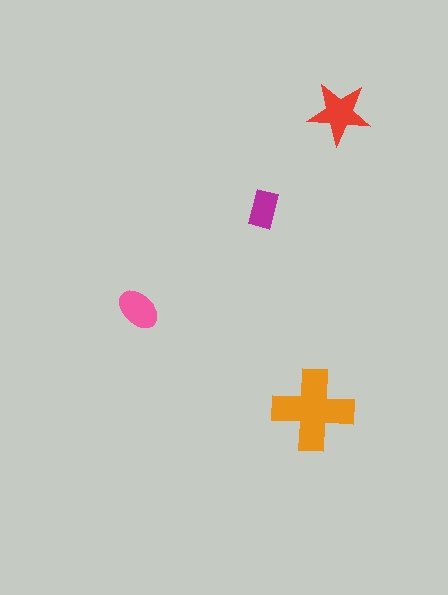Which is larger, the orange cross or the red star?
The orange cross.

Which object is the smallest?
The magenta rectangle.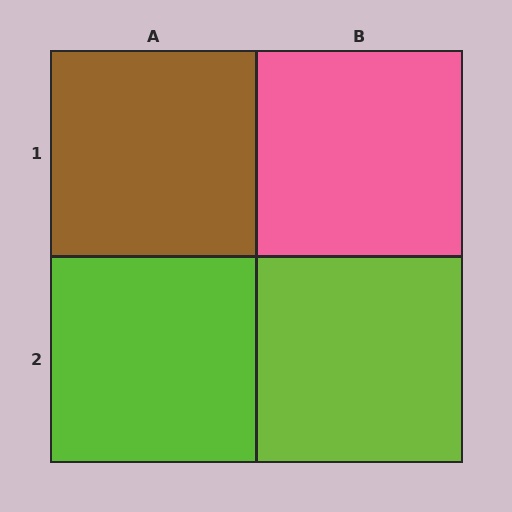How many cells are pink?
1 cell is pink.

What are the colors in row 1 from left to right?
Brown, pink.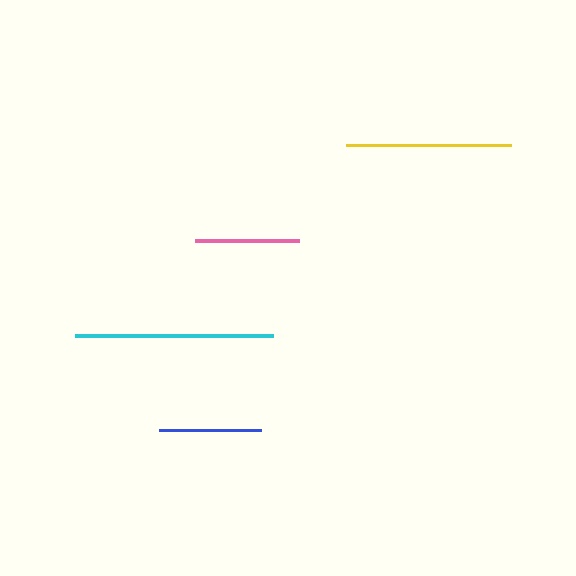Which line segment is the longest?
The cyan line is the longest at approximately 198 pixels.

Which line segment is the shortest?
The blue line is the shortest at approximately 102 pixels.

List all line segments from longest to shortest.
From longest to shortest: cyan, yellow, pink, blue.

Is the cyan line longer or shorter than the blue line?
The cyan line is longer than the blue line.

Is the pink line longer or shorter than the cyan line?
The cyan line is longer than the pink line.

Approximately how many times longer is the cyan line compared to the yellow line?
The cyan line is approximately 1.2 times the length of the yellow line.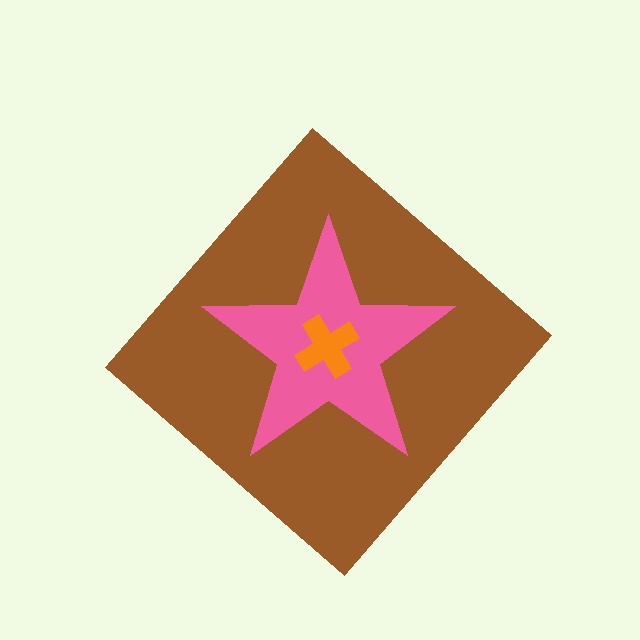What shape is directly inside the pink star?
The orange cross.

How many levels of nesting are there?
3.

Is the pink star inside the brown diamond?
Yes.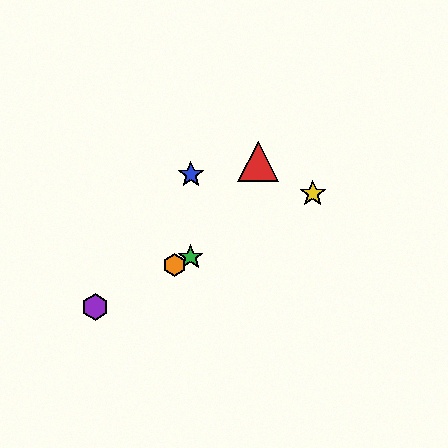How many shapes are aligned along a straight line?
4 shapes (the green star, the yellow star, the purple hexagon, the orange hexagon) are aligned along a straight line.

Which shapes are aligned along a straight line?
The green star, the yellow star, the purple hexagon, the orange hexagon are aligned along a straight line.